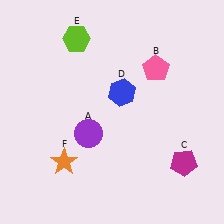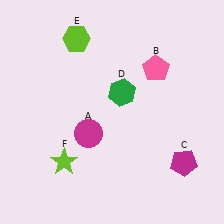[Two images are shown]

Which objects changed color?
A changed from purple to magenta. D changed from blue to green. F changed from orange to lime.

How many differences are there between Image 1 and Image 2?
There are 3 differences between the two images.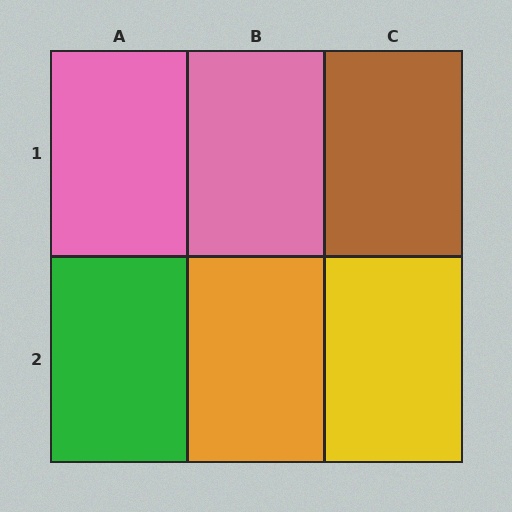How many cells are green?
1 cell is green.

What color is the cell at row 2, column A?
Green.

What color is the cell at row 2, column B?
Orange.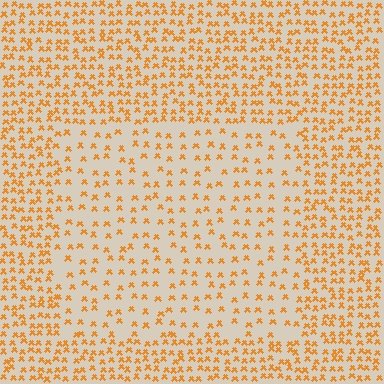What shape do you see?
I see a rectangle.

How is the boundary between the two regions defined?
The boundary is defined by a change in element density (approximately 2.0x ratio). All elements are the same color, size, and shape.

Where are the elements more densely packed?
The elements are more densely packed outside the rectangle boundary.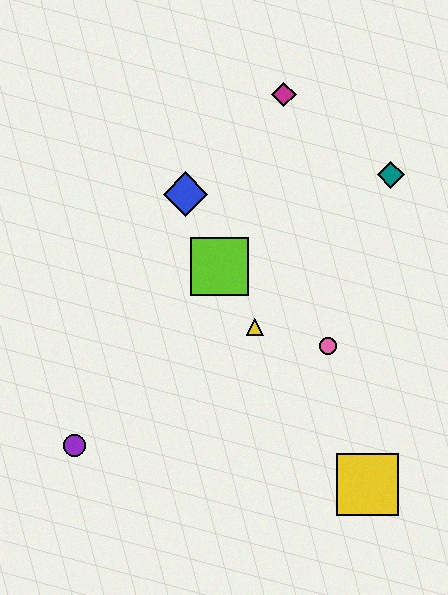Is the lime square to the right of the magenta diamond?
No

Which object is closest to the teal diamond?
The magenta diamond is closest to the teal diamond.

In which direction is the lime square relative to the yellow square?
The lime square is above the yellow square.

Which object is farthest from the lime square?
The yellow square is farthest from the lime square.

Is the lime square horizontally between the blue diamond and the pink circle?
Yes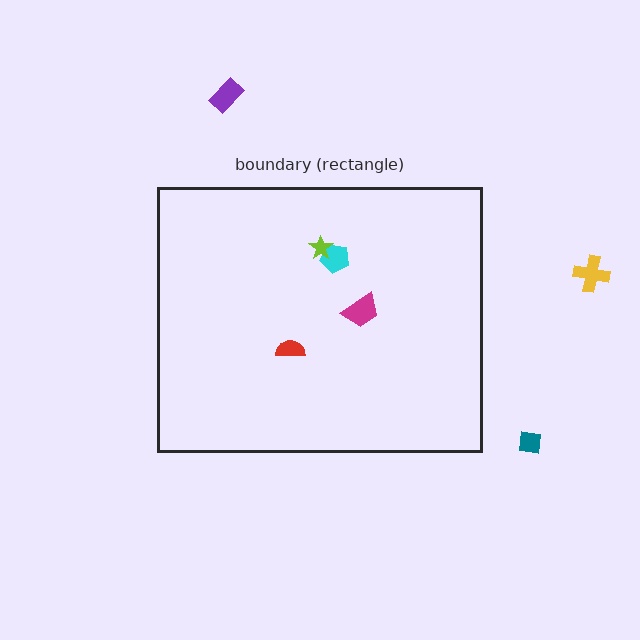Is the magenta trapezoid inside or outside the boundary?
Inside.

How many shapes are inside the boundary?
4 inside, 3 outside.